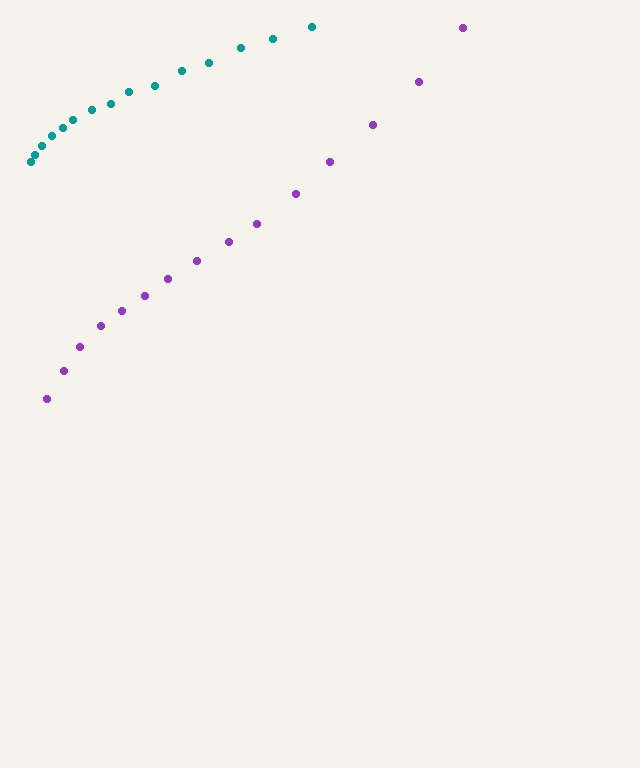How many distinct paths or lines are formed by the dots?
There are 2 distinct paths.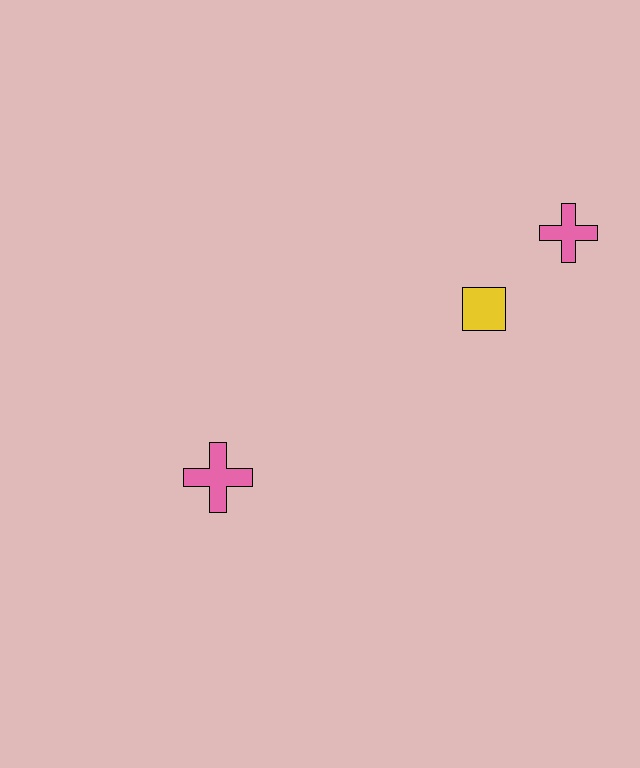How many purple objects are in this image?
There are no purple objects.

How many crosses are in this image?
There are 2 crosses.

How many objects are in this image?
There are 3 objects.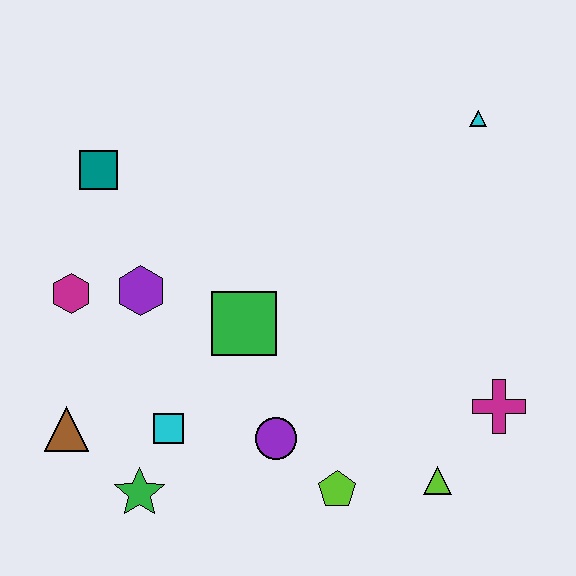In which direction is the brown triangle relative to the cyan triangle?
The brown triangle is to the left of the cyan triangle.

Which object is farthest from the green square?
The cyan triangle is farthest from the green square.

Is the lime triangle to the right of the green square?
Yes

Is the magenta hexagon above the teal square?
No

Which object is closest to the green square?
The purple hexagon is closest to the green square.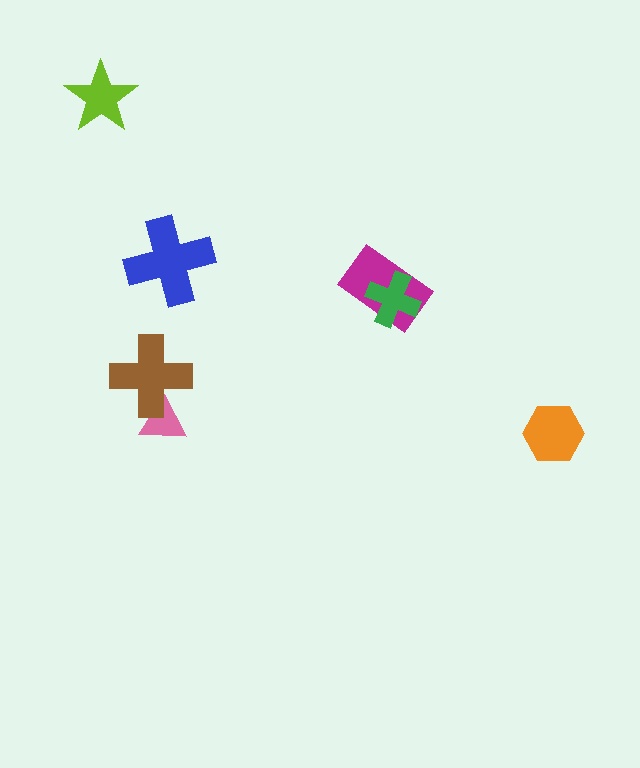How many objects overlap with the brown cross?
1 object overlaps with the brown cross.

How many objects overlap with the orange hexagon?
0 objects overlap with the orange hexagon.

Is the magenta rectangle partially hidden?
Yes, it is partially covered by another shape.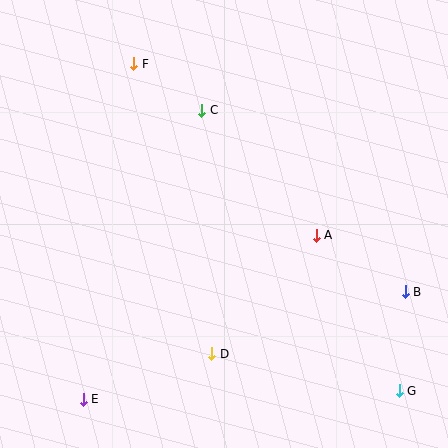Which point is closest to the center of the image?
Point A at (316, 235) is closest to the center.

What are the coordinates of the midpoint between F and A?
The midpoint between F and A is at (225, 150).